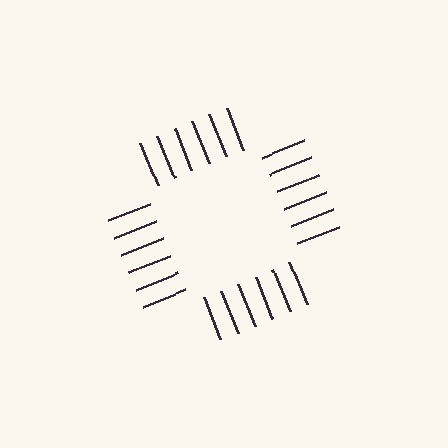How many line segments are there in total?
24 — 6 along each of the 4 edges.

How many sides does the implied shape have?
4 sides — the line-ends trace a square.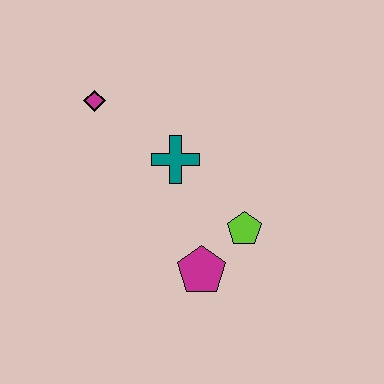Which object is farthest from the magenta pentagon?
The magenta diamond is farthest from the magenta pentagon.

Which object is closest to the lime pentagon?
The magenta pentagon is closest to the lime pentagon.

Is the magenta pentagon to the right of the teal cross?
Yes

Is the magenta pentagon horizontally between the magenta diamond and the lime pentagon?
Yes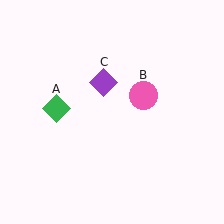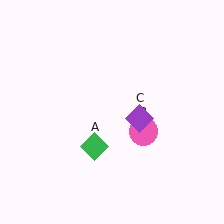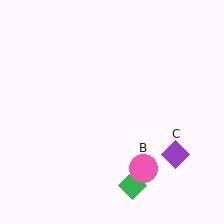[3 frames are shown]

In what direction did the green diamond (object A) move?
The green diamond (object A) moved down and to the right.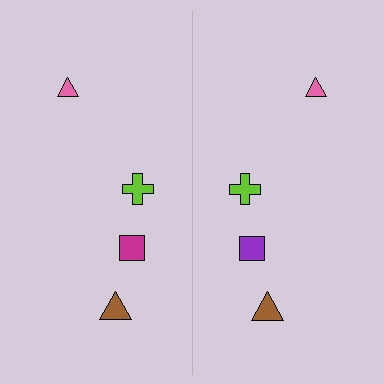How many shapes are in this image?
There are 8 shapes in this image.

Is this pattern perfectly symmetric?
No, the pattern is not perfectly symmetric. The purple square on the right side breaks the symmetry — its mirror counterpart is magenta.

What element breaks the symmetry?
The purple square on the right side breaks the symmetry — its mirror counterpart is magenta.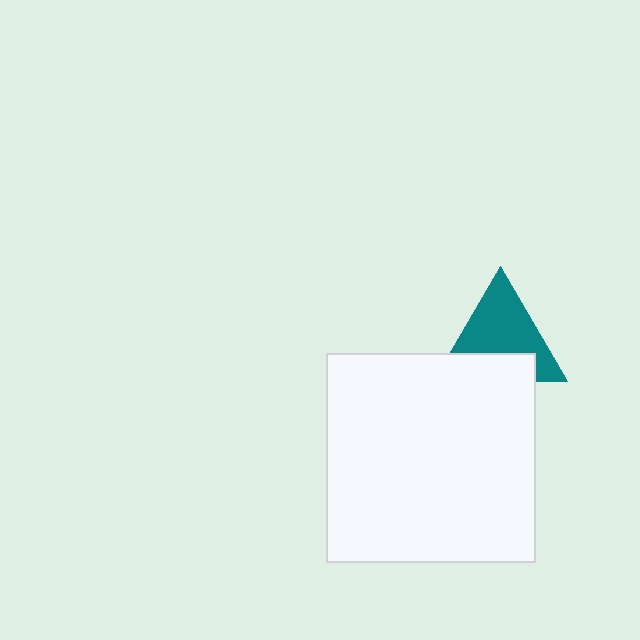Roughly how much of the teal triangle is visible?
Most of it is visible (roughly 66%).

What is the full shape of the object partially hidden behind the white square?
The partially hidden object is a teal triangle.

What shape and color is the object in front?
The object in front is a white square.